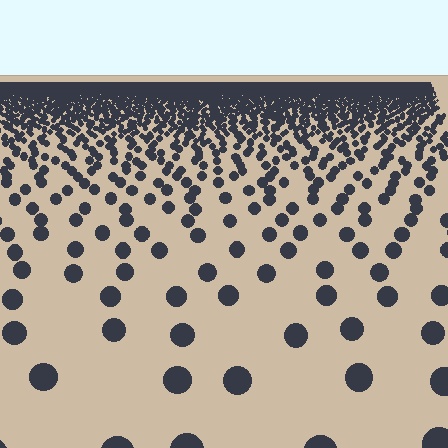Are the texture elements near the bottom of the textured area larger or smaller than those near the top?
Larger. Near the bottom, elements are closer to the viewer and appear at a bigger on-screen size.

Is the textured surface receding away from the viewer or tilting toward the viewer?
The surface is receding away from the viewer. Texture elements get smaller and denser toward the top.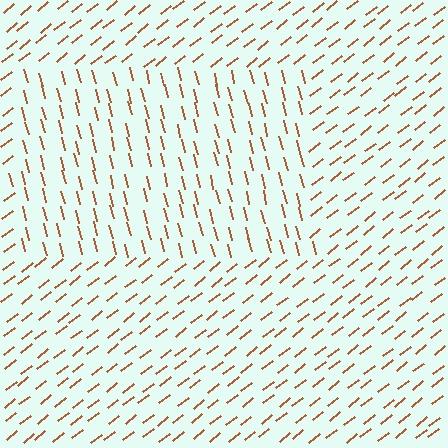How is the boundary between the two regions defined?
The boundary is defined purely by a change in line orientation (approximately 66 degrees difference). All lines are the same color and thickness.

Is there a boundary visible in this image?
Yes, there is a texture boundary formed by a change in line orientation.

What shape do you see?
I see a rectangle.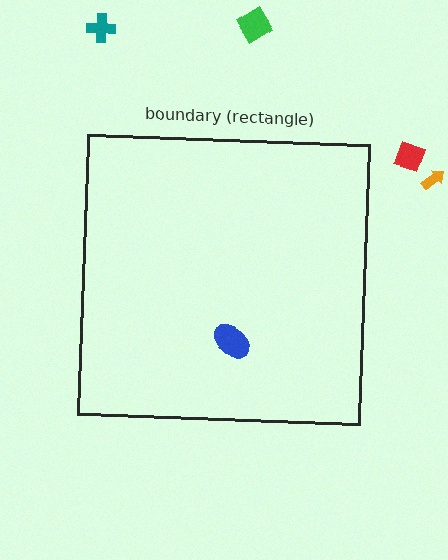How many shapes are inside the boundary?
1 inside, 4 outside.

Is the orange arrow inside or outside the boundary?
Outside.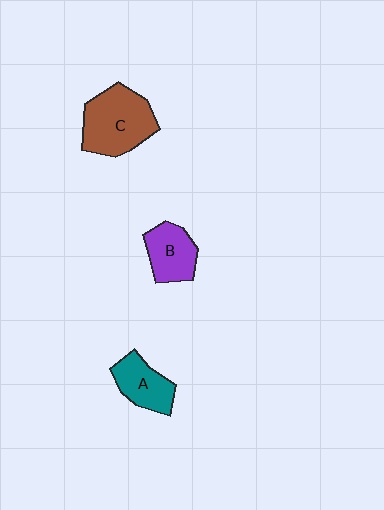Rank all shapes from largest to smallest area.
From largest to smallest: C (brown), B (purple), A (teal).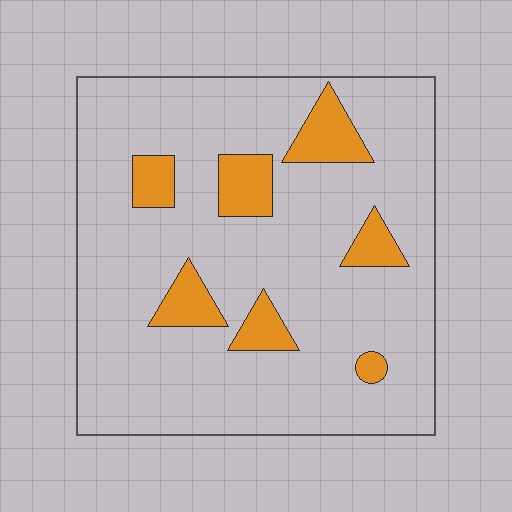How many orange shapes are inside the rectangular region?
7.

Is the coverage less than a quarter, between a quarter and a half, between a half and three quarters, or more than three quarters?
Less than a quarter.